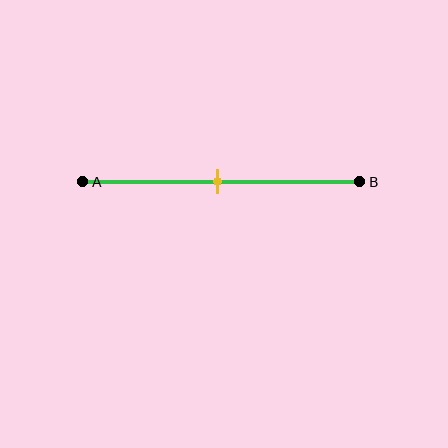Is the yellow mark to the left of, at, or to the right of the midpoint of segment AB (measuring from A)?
The yellow mark is approximately at the midpoint of segment AB.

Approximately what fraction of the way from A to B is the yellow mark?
The yellow mark is approximately 50% of the way from A to B.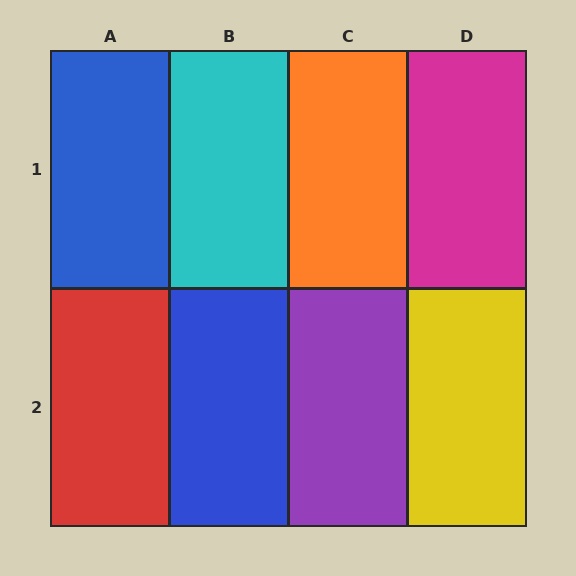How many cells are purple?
1 cell is purple.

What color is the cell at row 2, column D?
Yellow.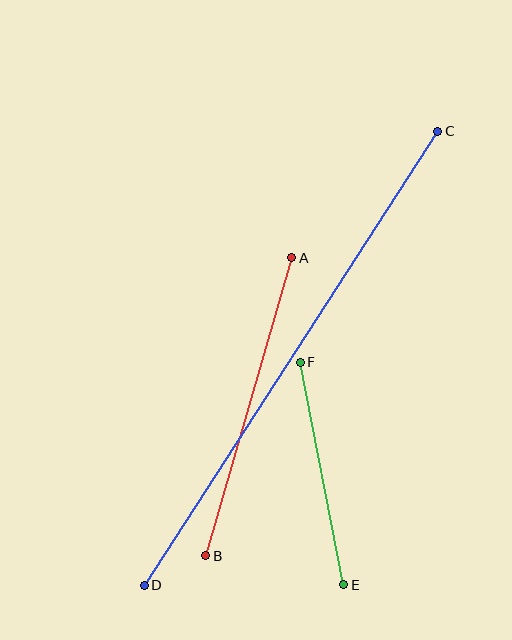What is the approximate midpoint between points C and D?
The midpoint is at approximately (291, 358) pixels.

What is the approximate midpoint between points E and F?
The midpoint is at approximately (322, 474) pixels.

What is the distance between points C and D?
The distance is approximately 541 pixels.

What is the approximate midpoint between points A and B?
The midpoint is at approximately (249, 407) pixels.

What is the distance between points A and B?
The distance is approximately 310 pixels.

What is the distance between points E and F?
The distance is approximately 227 pixels.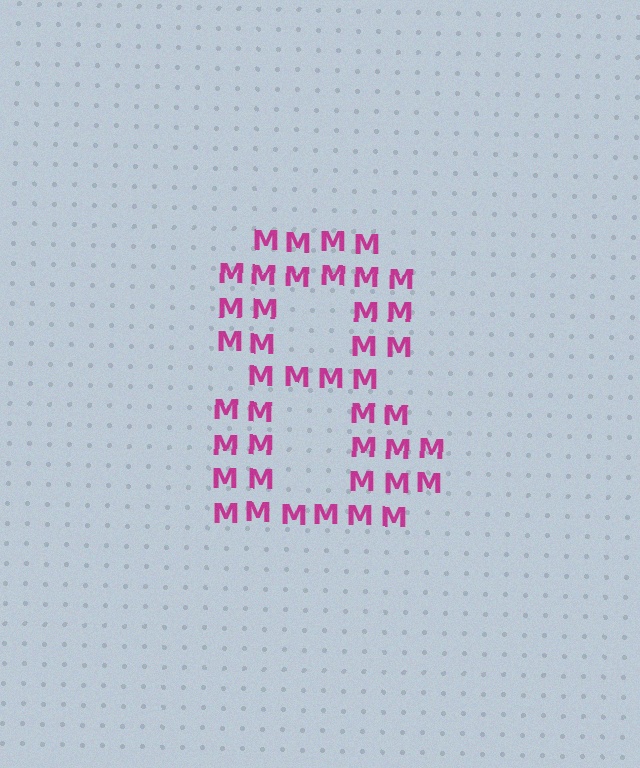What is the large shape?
The large shape is the digit 8.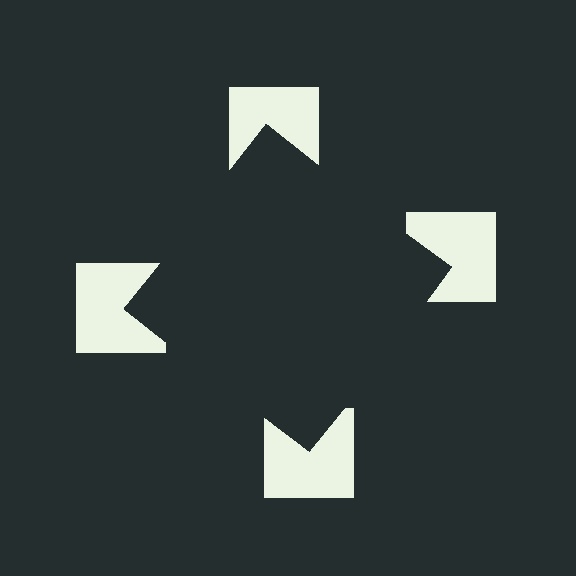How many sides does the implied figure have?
4 sides.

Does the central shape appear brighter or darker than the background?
It typically appears slightly darker than the background, even though no actual brightness change is drawn.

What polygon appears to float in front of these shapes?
An illusory square — its edges are inferred from the aligned wedge cuts in the notched squares, not physically drawn.